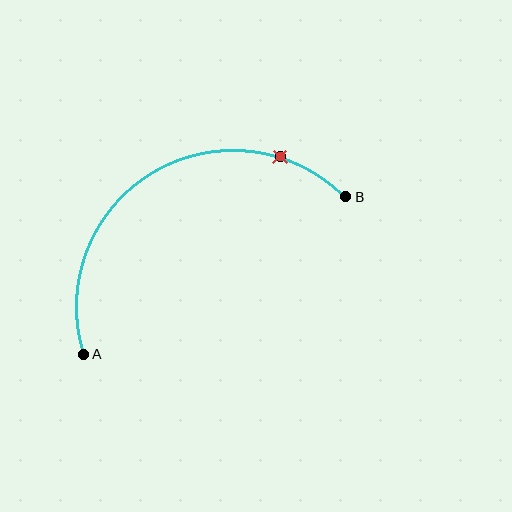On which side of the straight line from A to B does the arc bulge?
The arc bulges above the straight line connecting A and B.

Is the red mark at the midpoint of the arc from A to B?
No. The red mark lies on the arc but is closer to endpoint B. The arc midpoint would be at the point on the curve equidistant along the arc from both A and B.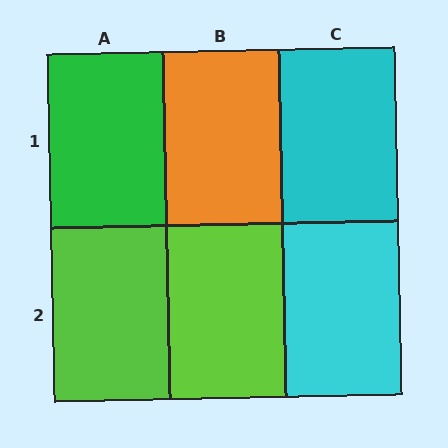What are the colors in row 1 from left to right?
Green, orange, cyan.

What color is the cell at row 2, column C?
Cyan.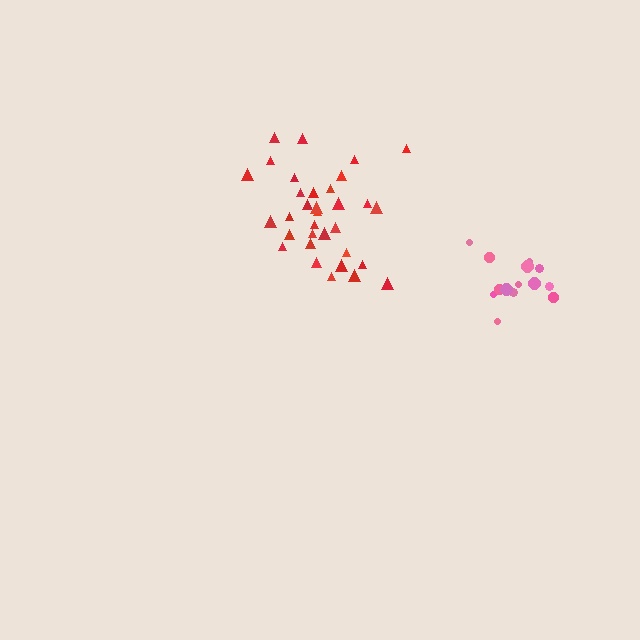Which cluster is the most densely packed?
Pink.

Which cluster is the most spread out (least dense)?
Red.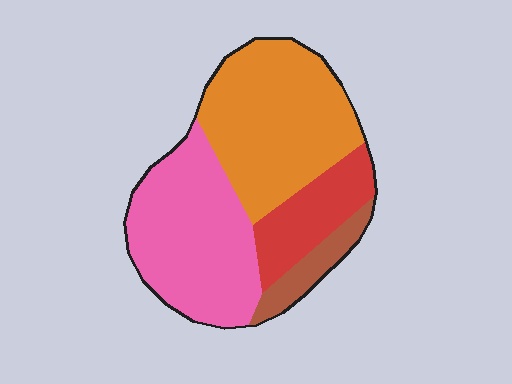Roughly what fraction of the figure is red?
Red takes up less than a quarter of the figure.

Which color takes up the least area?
Brown, at roughly 10%.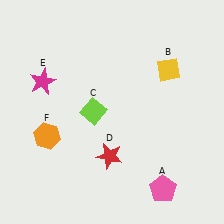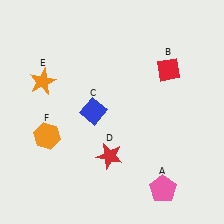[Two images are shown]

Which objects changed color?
B changed from yellow to red. C changed from lime to blue. E changed from magenta to orange.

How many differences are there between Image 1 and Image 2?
There are 3 differences between the two images.